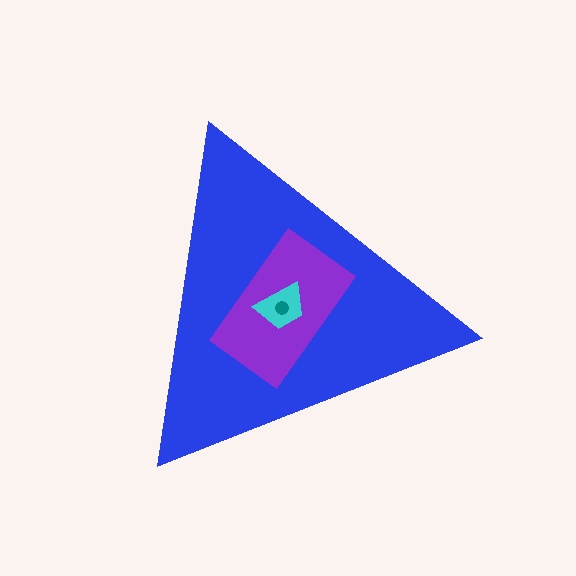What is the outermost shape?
The blue triangle.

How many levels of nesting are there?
4.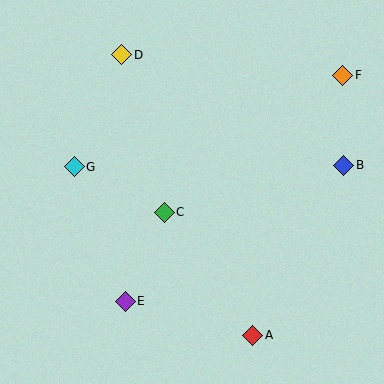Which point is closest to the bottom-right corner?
Point A is closest to the bottom-right corner.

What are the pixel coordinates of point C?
Point C is at (164, 212).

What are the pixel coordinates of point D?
Point D is at (122, 55).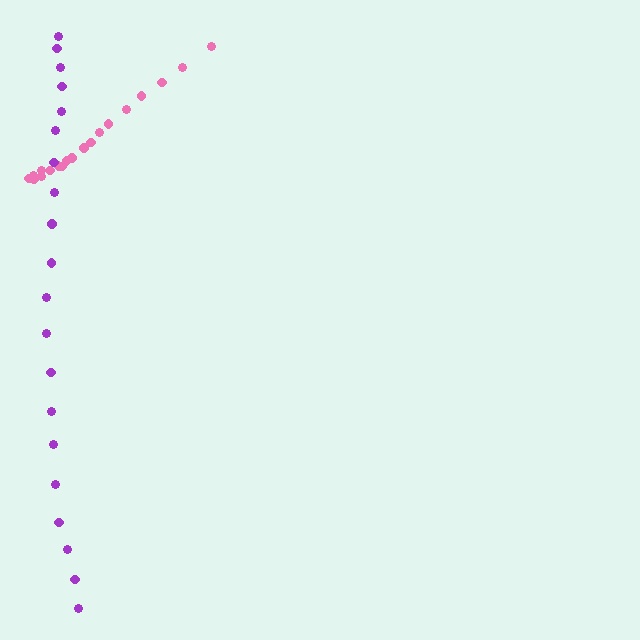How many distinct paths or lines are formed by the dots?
There are 2 distinct paths.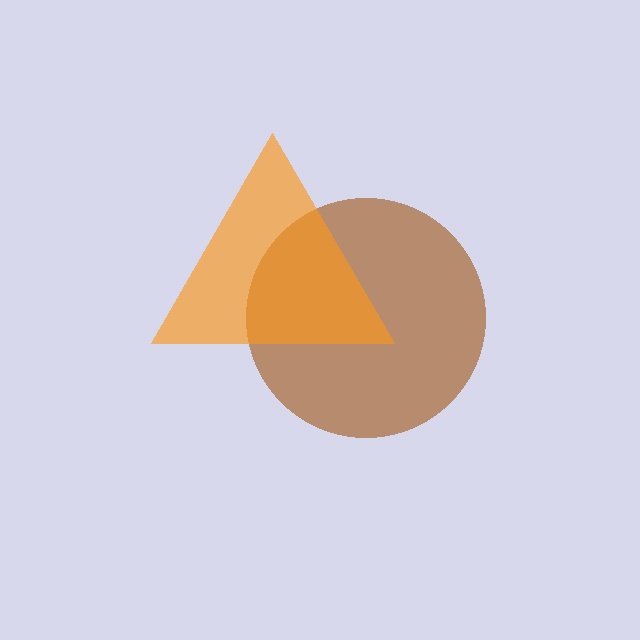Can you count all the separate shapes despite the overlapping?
Yes, there are 2 separate shapes.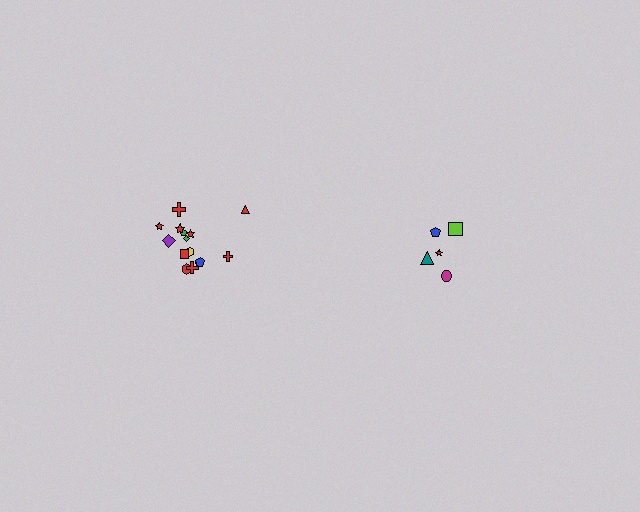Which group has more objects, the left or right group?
The left group.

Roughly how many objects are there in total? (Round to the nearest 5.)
Roughly 20 objects in total.